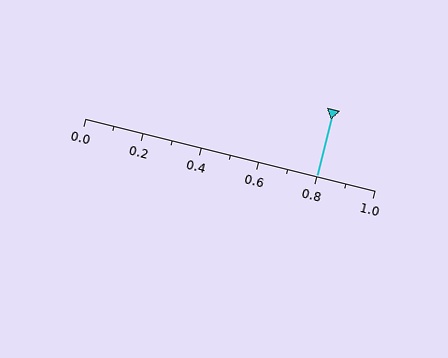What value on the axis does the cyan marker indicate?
The marker indicates approximately 0.8.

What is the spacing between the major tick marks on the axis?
The major ticks are spaced 0.2 apart.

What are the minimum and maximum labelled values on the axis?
The axis runs from 0.0 to 1.0.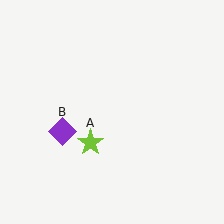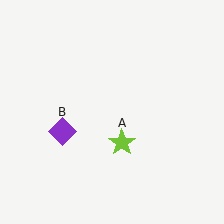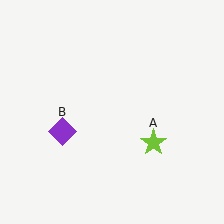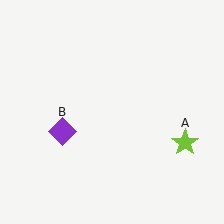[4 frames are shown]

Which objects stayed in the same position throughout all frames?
Purple diamond (object B) remained stationary.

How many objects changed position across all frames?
1 object changed position: lime star (object A).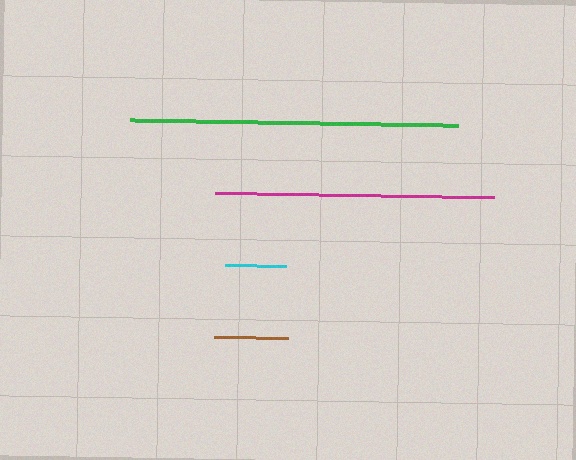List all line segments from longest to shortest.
From longest to shortest: green, magenta, brown, cyan.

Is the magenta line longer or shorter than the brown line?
The magenta line is longer than the brown line.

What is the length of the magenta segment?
The magenta segment is approximately 279 pixels long.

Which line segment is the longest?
The green line is the longest at approximately 328 pixels.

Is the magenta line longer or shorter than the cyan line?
The magenta line is longer than the cyan line.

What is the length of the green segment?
The green segment is approximately 328 pixels long.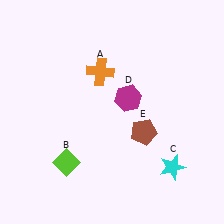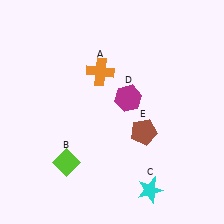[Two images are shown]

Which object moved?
The cyan star (C) moved down.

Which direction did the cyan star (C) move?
The cyan star (C) moved down.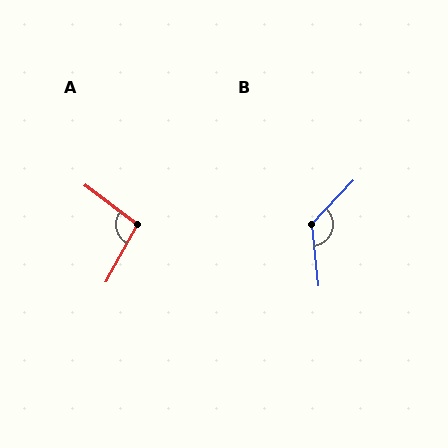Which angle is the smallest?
A, at approximately 98 degrees.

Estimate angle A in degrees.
Approximately 98 degrees.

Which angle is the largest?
B, at approximately 130 degrees.